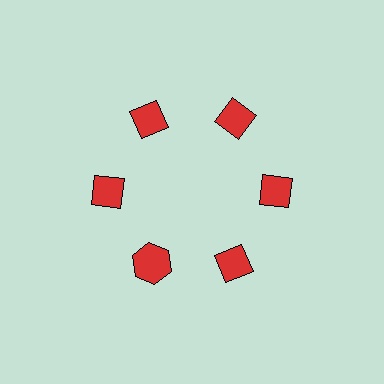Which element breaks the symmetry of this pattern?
The red hexagon at roughly the 7 o'clock position breaks the symmetry. All other shapes are red diamonds.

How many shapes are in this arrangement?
There are 6 shapes arranged in a ring pattern.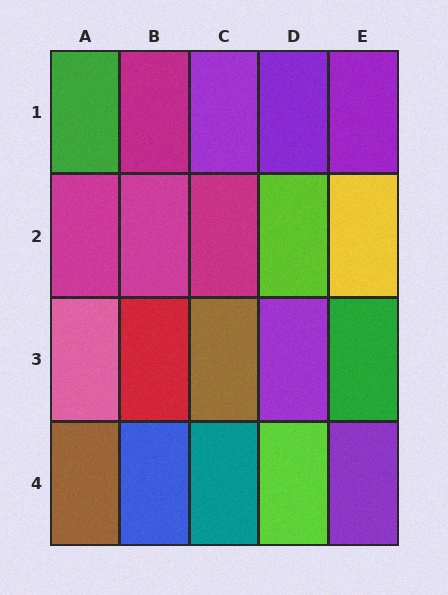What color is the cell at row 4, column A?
Brown.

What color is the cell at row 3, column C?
Brown.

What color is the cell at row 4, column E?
Purple.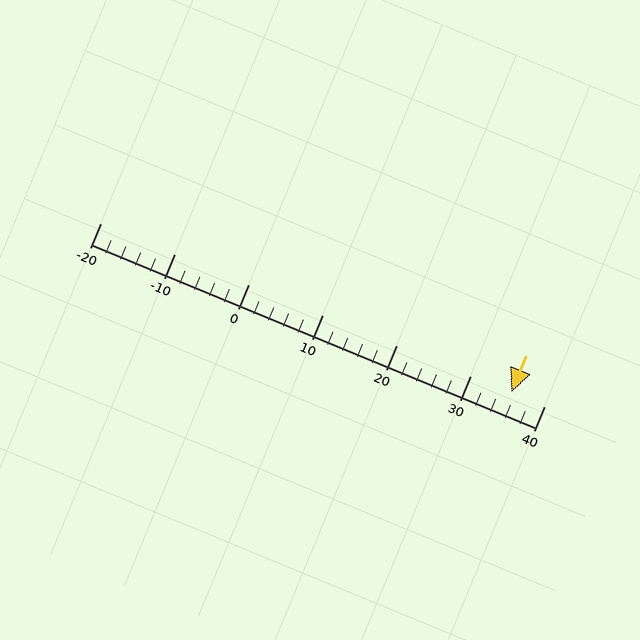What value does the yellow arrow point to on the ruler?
The yellow arrow points to approximately 36.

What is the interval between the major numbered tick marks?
The major tick marks are spaced 10 units apart.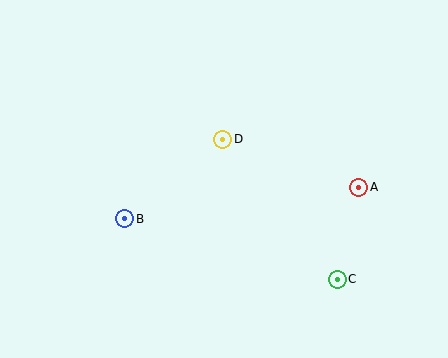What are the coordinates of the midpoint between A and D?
The midpoint between A and D is at (291, 163).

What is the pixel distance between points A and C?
The distance between A and C is 94 pixels.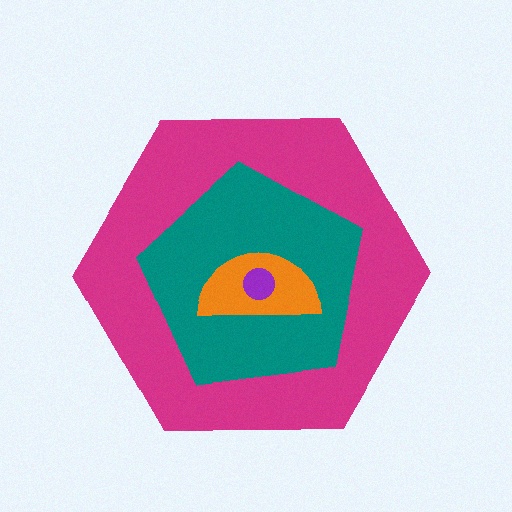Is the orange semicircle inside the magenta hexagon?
Yes.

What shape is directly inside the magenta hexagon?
The teal pentagon.